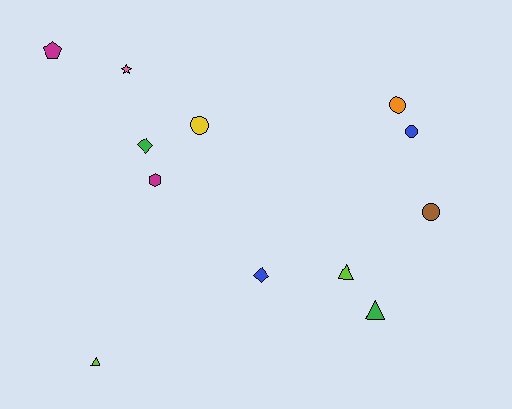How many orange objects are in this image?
There is 1 orange object.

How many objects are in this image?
There are 12 objects.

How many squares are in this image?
There are no squares.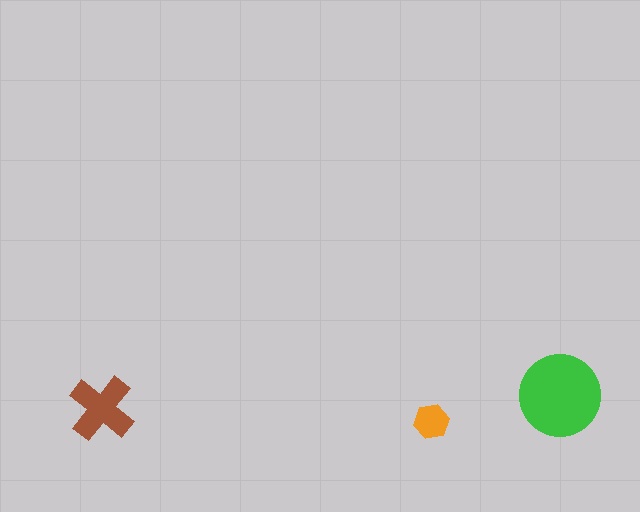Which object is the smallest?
The orange hexagon.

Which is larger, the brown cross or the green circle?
The green circle.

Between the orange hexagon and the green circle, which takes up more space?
The green circle.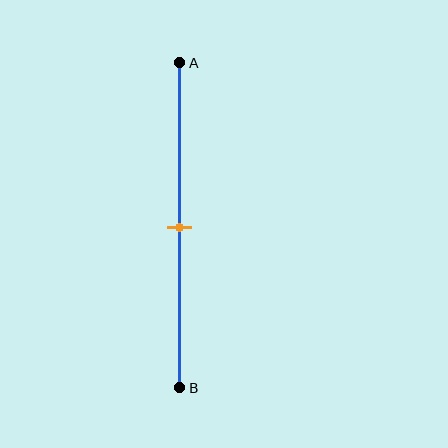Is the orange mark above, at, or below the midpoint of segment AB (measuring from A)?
The orange mark is approximately at the midpoint of segment AB.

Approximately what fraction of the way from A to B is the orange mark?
The orange mark is approximately 50% of the way from A to B.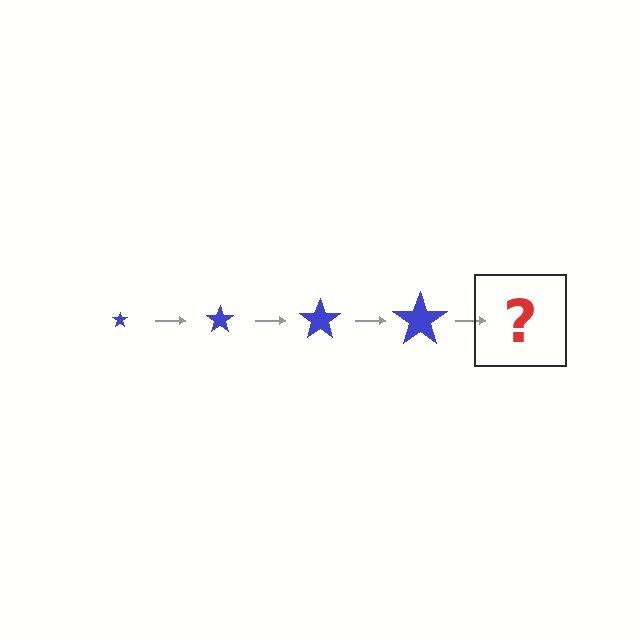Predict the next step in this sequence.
The next step is a blue star, larger than the previous one.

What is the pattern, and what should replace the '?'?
The pattern is that the star gets progressively larger each step. The '?' should be a blue star, larger than the previous one.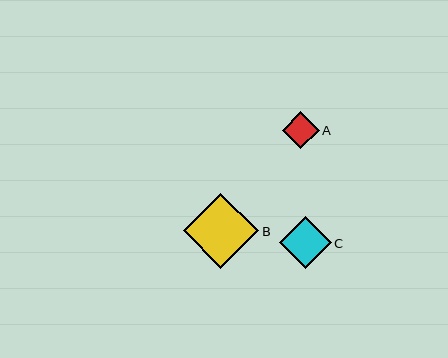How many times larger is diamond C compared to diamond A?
Diamond C is approximately 1.4 times the size of diamond A.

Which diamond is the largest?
Diamond B is the largest with a size of approximately 76 pixels.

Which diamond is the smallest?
Diamond A is the smallest with a size of approximately 37 pixels.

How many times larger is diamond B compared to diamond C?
Diamond B is approximately 1.5 times the size of diamond C.